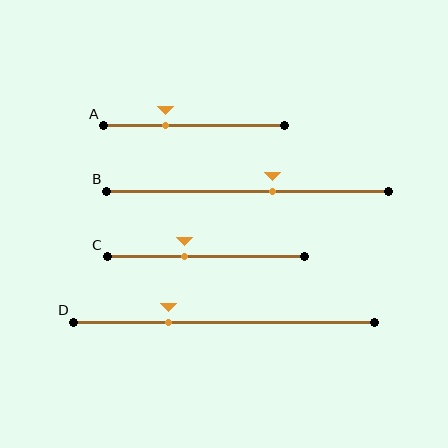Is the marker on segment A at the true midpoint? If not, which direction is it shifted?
No, the marker on segment A is shifted to the left by about 16% of the segment length.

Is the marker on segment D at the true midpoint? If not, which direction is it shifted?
No, the marker on segment D is shifted to the left by about 18% of the segment length.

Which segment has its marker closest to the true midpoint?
Segment B has its marker closest to the true midpoint.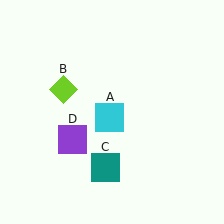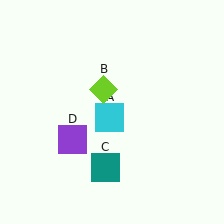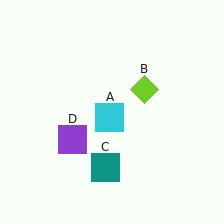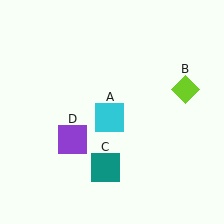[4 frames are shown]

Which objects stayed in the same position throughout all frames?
Cyan square (object A) and teal square (object C) and purple square (object D) remained stationary.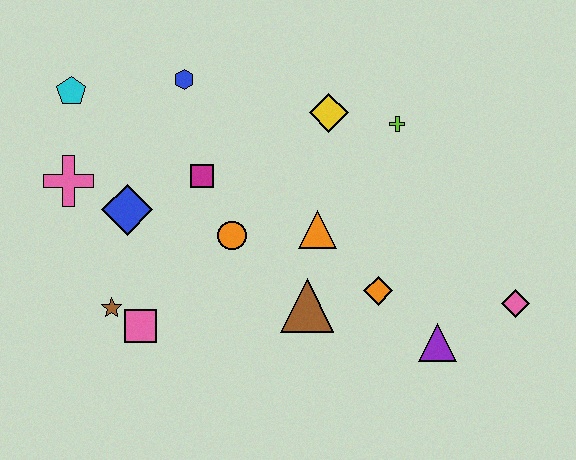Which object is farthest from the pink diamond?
The cyan pentagon is farthest from the pink diamond.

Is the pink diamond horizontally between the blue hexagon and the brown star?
No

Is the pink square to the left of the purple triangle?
Yes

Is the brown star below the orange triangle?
Yes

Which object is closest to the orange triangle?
The brown triangle is closest to the orange triangle.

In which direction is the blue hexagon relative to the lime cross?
The blue hexagon is to the left of the lime cross.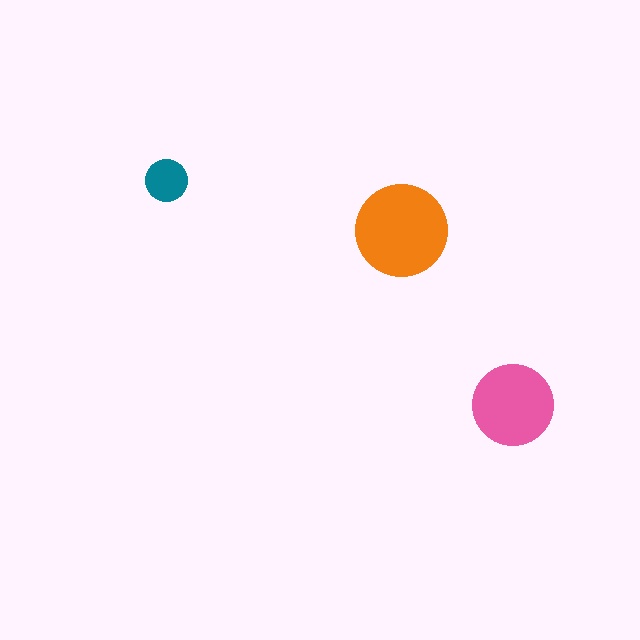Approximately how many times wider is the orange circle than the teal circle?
About 2 times wider.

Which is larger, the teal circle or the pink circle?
The pink one.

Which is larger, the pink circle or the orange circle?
The orange one.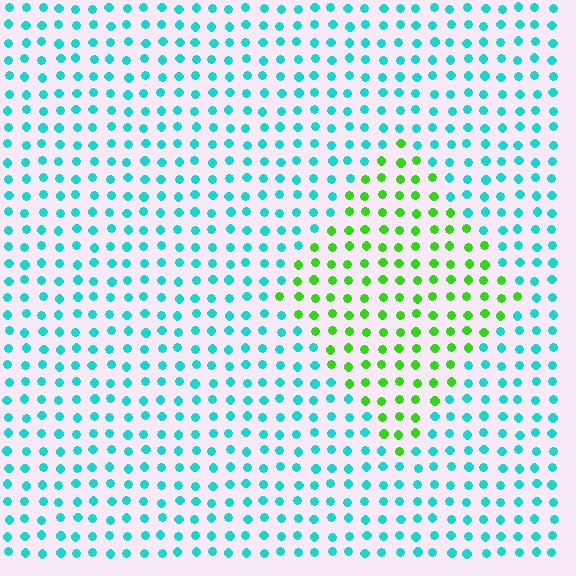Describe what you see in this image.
The image is filled with small cyan elements in a uniform arrangement. A diamond-shaped region is visible where the elements are tinted to a slightly different hue, forming a subtle color boundary.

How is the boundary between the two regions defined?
The boundary is defined purely by a slight shift in hue (about 66 degrees). Spacing, size, and orientation are identical on both sides.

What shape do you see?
I see a diamond.